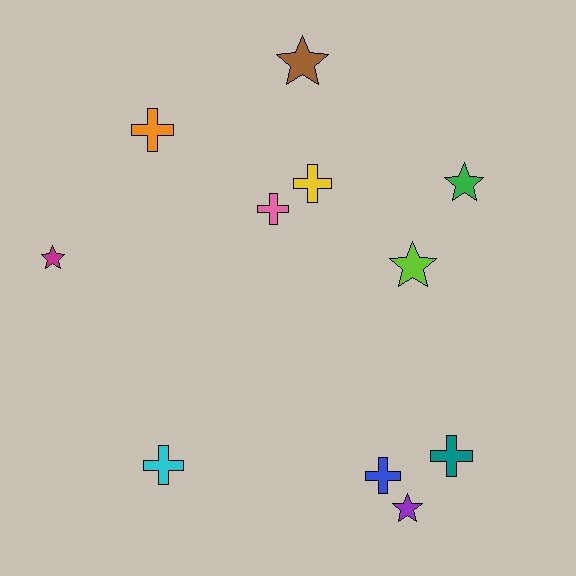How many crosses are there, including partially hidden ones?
There are 6 crosses.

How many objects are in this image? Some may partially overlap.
There are 11 objects.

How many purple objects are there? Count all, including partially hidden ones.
There is 1 purple object.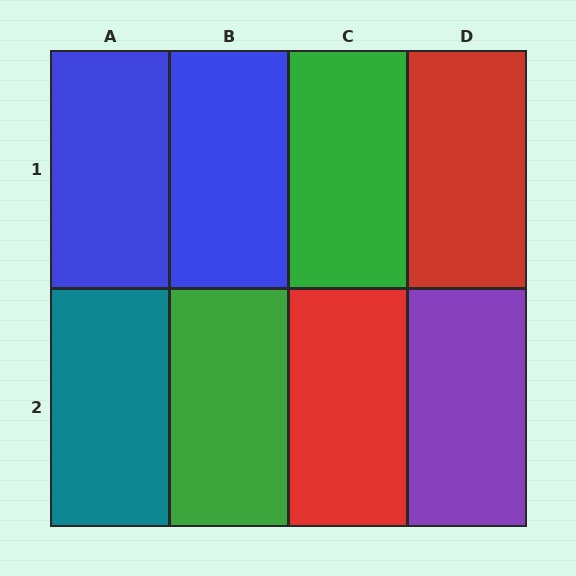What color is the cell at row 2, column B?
Green.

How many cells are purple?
1 cell is purple.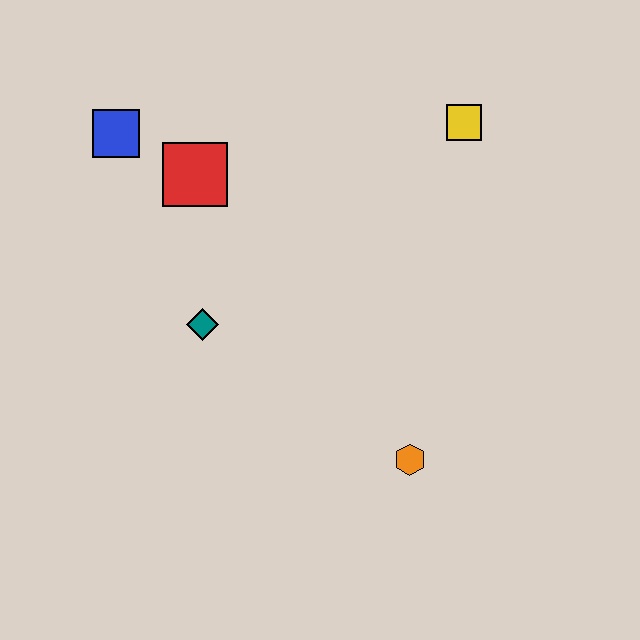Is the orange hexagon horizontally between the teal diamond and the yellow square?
Yes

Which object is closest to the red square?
The blue square is closest to the red square.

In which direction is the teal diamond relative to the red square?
The teal diamond is below the red square.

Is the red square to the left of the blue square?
No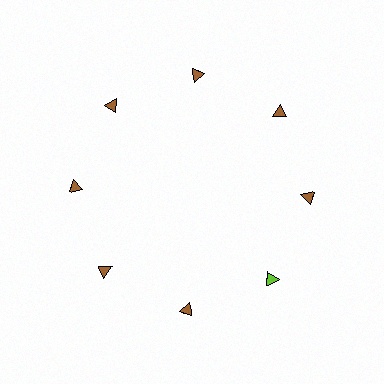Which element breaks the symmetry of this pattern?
The lime triangle at roughly the 4 o'clock position breaks the symmetry. All other shapes are brown triangles.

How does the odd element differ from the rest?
It has a different color: lime instead of brown.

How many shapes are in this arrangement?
There are 8 shapes arranged in a ring pattern.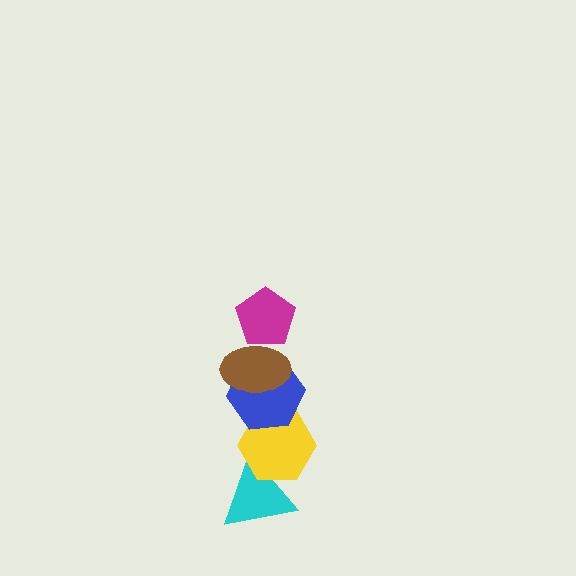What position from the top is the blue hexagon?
The blue hexagon is 3rd from the top.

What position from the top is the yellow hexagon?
The yellow hexagon is 4th from the top.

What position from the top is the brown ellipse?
The brown ellipse is 2nd from the top.